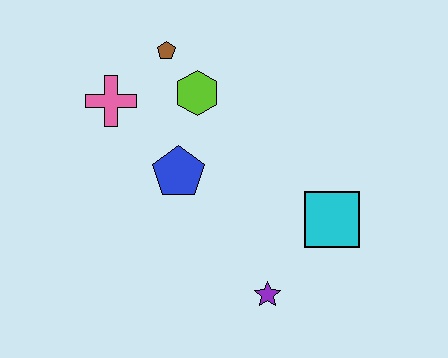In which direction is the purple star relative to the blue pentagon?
The purple star is below the blue pentagon.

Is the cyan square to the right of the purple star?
Yes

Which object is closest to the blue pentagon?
The lime hexagon is closest to the blue pentagon.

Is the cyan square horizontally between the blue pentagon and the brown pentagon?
No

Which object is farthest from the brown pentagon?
The purple star is farthest from the brown pentagon.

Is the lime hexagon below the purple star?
No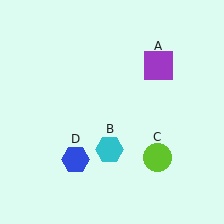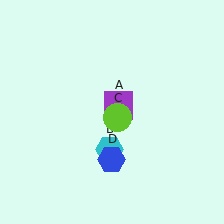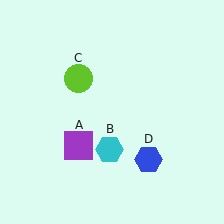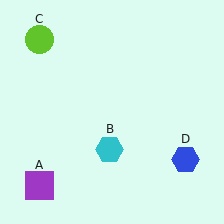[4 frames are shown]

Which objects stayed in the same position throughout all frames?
Cyan hexagon (object B) remained stationary.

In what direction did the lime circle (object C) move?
The lime circle (object C) moved up and to the left.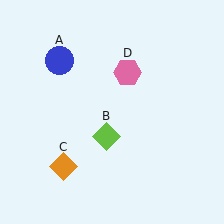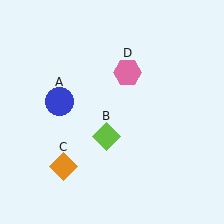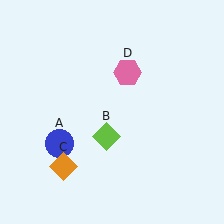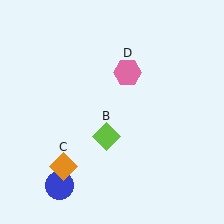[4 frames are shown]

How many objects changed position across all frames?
1 object changed position: blue circle (object A).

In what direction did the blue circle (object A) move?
The blue circle (object A) moved down.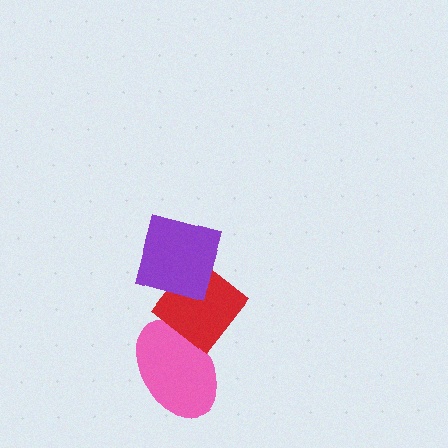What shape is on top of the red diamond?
The purple diamond is on top of the red diamond.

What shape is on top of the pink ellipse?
The red diamond is on top of the pink ellipse.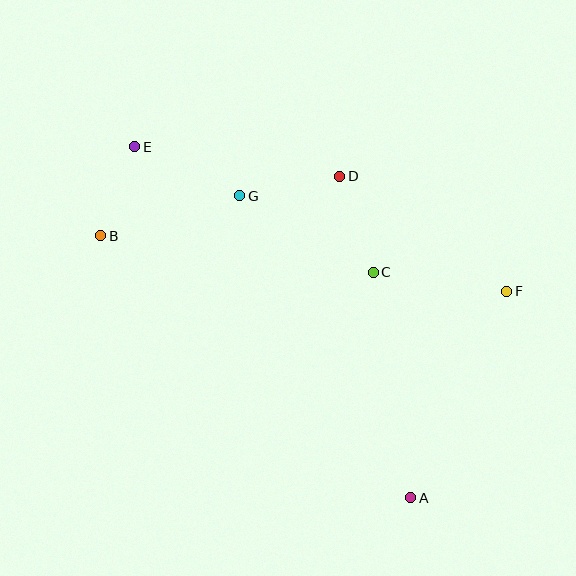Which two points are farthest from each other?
Points A and E are farthest from each other.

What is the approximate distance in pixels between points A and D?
The distance between A and D is approximately 330 pixels.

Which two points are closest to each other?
Points B and E are closest to each other.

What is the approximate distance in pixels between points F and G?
The distance between F and G is approximately 284 pixels.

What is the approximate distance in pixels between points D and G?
The distance between D and G is approximately 102 pixels.